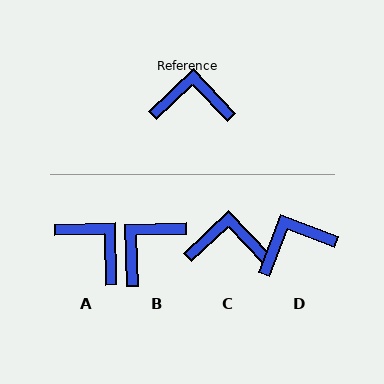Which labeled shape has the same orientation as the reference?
C.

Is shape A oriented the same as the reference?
No, it is off by about 43 degrees.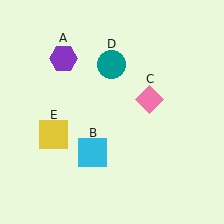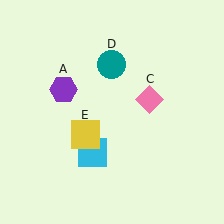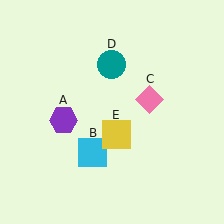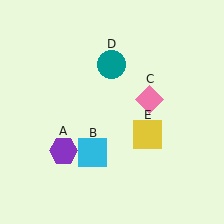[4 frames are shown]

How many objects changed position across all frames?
2 objects changed position: purple hexagon (object A), yellow square (object E).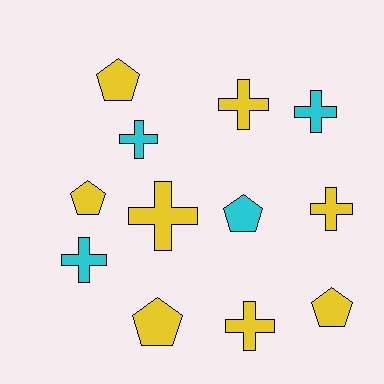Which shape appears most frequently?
Cross, with 7 objects.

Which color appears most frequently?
Yellow, with 8 objects.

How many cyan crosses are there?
There are 3 cyan crosses.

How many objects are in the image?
There are 12 objects.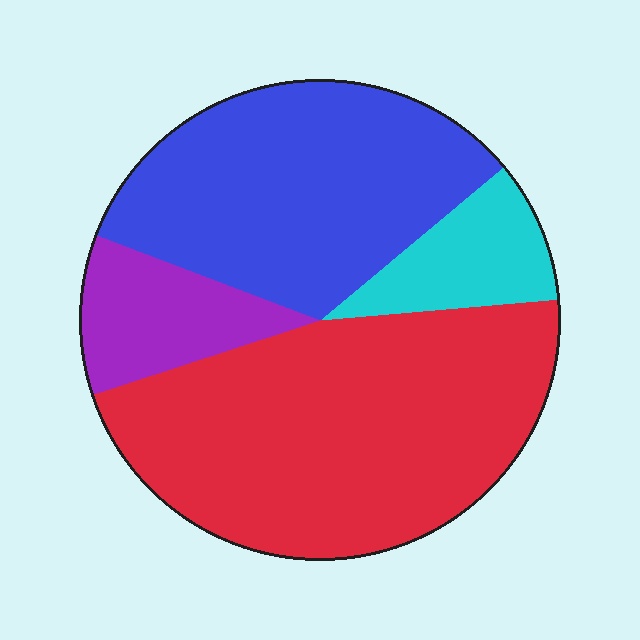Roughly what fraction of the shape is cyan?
Cyan covers around 10% of the shape.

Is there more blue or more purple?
Blue.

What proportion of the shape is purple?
Purple takes up about one tenth (1/10) of the shape.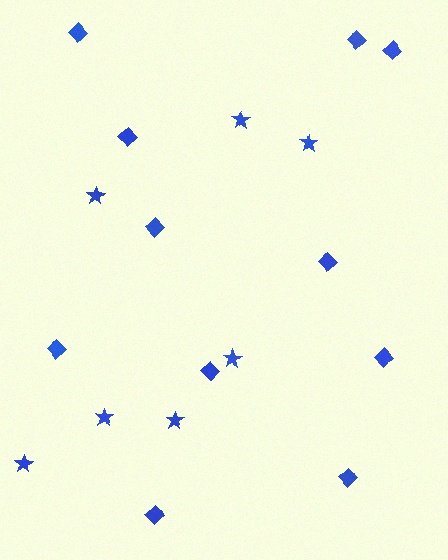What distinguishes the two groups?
There are 2 groups: one group of stars (7) and one group of diamonds (11).